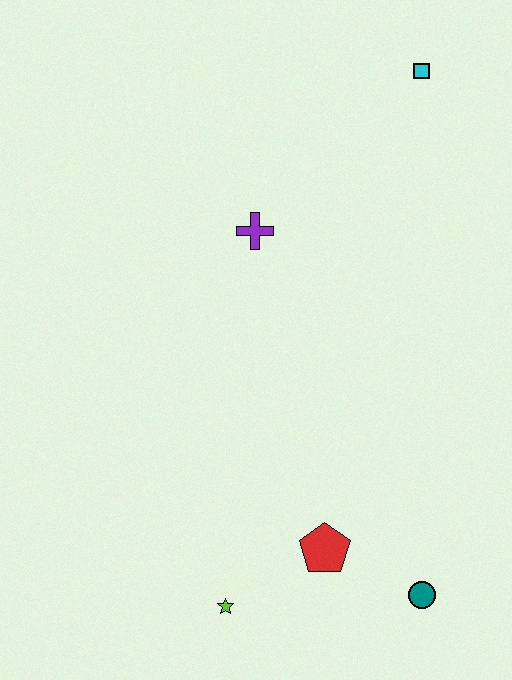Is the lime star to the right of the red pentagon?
No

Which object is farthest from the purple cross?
The teal circle is farthest from the purple cross.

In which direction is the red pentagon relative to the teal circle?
The red pentagon is to the left of the teal circle.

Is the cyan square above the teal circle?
Yes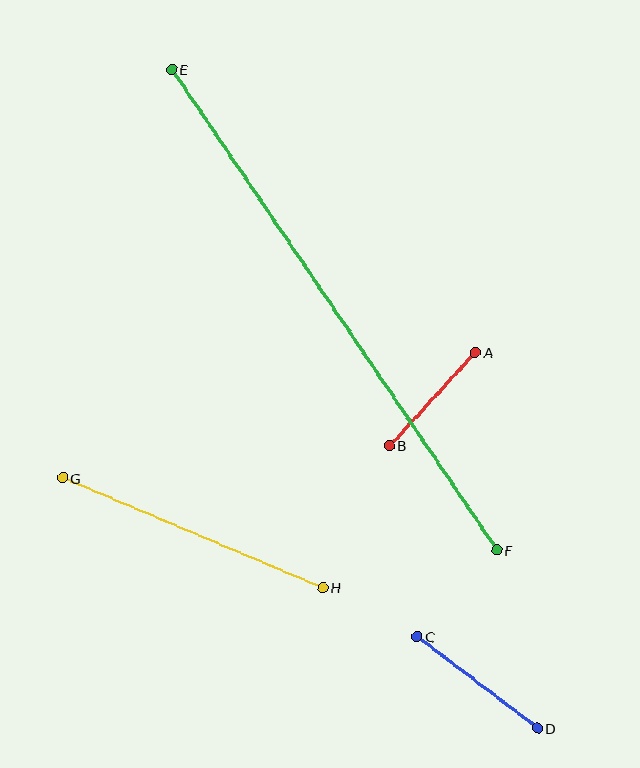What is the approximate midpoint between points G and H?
The midpoint is at approximately (193, 533) pixels.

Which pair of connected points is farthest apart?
Points E and F are farthest apart.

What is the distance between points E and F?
The distance is approximately 580 pixels.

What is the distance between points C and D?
The distance is approximately 151 pixels.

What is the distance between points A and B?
The distance is approximately 127 pixels.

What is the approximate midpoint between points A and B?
The midpoint is at approximately (433, 399) pixels.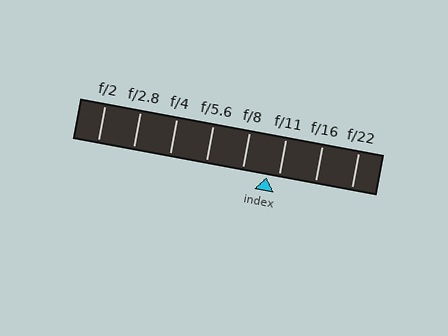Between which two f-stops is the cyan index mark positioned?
The index mark is between f/8 and f/11.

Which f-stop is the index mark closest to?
The index mark is closest to f/11.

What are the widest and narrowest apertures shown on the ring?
The widest aperture shown is f/2 and the narrowest is f/22.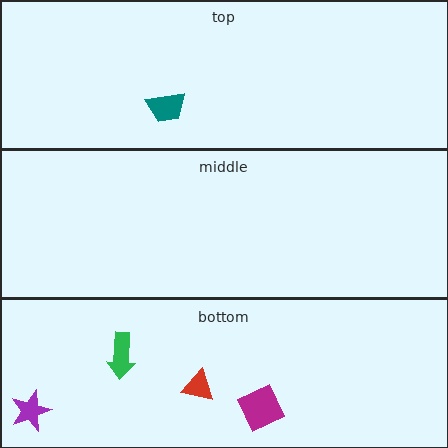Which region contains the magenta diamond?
The bottom region.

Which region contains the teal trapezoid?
The top region.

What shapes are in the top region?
The teal trapezoid.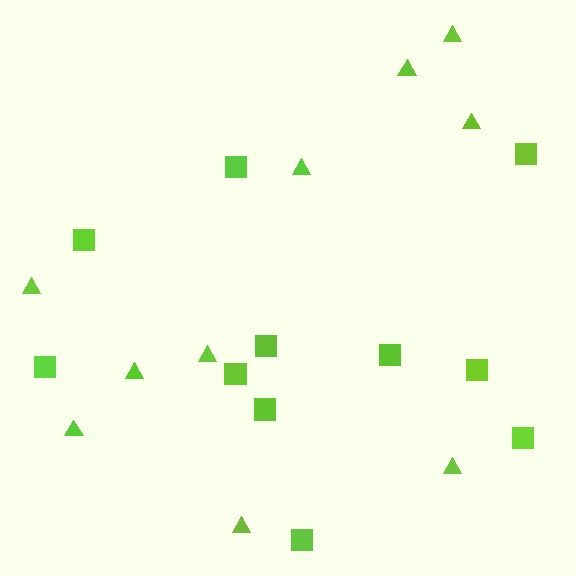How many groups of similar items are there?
There are 2 groups: one group of squares (11) and one group of triangles (10).